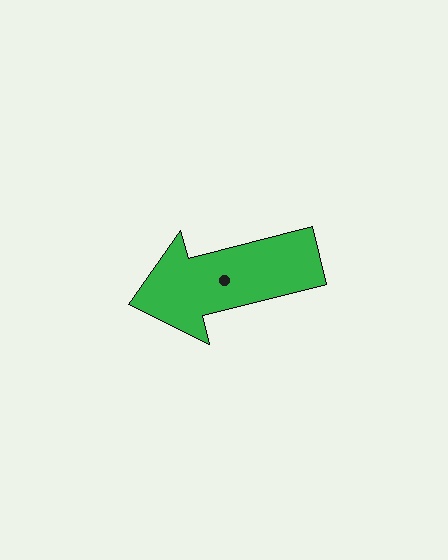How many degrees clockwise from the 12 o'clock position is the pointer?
Approximately 256 degrees.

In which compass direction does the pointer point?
West.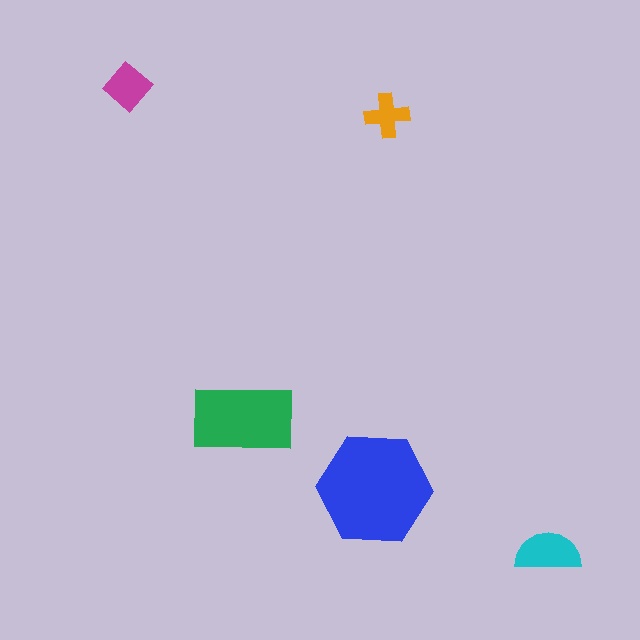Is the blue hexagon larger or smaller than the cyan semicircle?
Larger.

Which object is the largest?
The blue hexagon.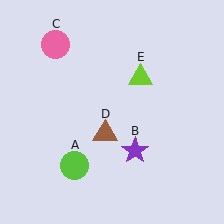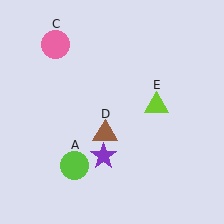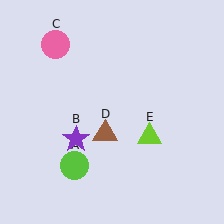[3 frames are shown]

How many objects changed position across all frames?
2 objects changed position: purple star (object B), lime triangle (object E).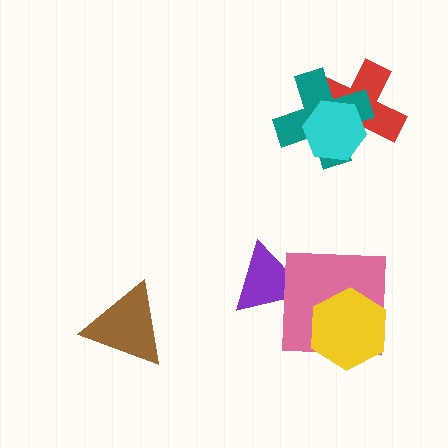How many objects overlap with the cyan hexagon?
2 objects overlap with the cyan hexagon.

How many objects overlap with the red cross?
2 objects overlap with the red cross.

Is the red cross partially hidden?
Yes, it is partially covered by another shape.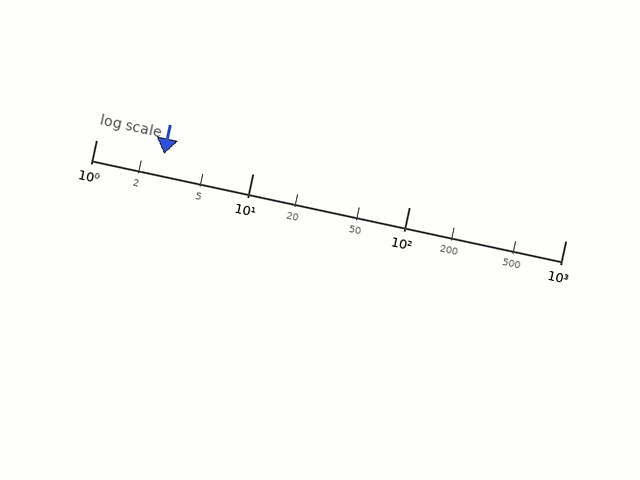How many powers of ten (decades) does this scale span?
The scale spans 3 decades, from 1 to 1000.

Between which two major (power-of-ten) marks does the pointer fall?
The pointer is between 1 and 10.